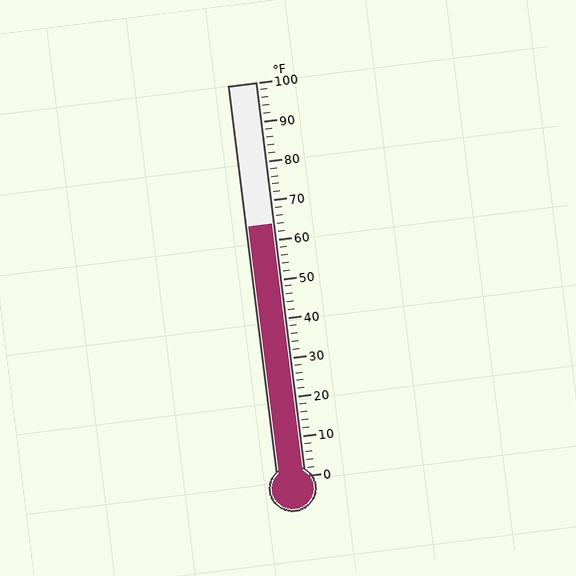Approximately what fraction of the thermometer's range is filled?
The thermometer is filled to approximately 65% of its range.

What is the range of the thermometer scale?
The thermometer scale ranges from 0°F to 100°F.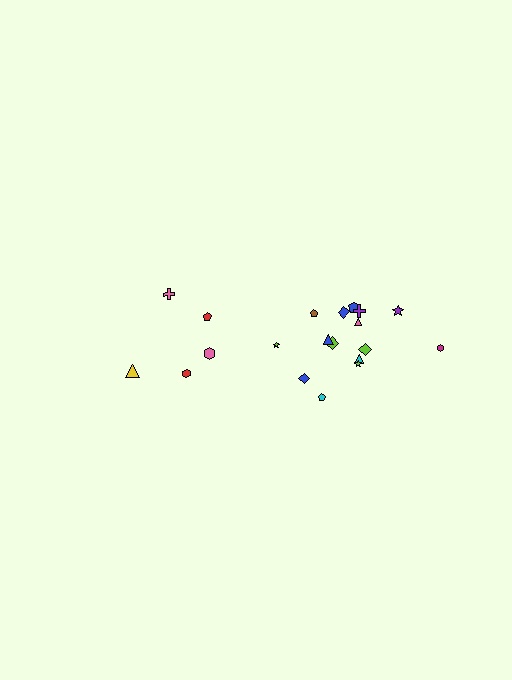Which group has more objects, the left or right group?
The right group.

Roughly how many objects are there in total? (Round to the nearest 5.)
Roughly 20 objects in total.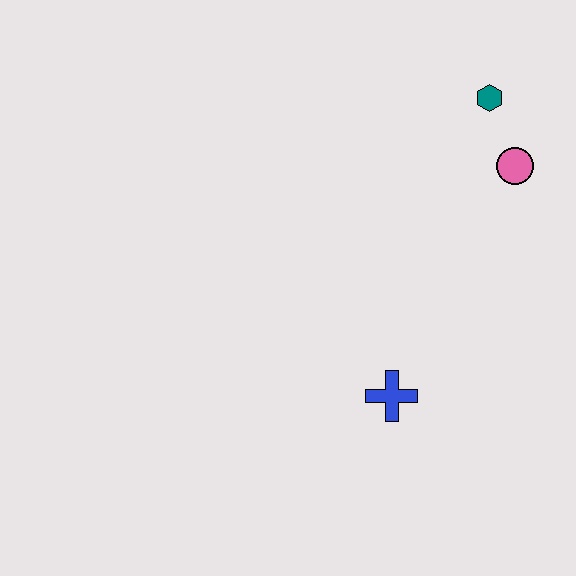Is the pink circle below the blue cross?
No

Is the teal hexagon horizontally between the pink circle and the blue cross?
Yes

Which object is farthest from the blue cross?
The teal hexagon is farthest from the blue cross.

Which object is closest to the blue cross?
The pink circle is closest to the blue cross.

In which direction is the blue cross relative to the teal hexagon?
The blue cross is below the teal hexagon.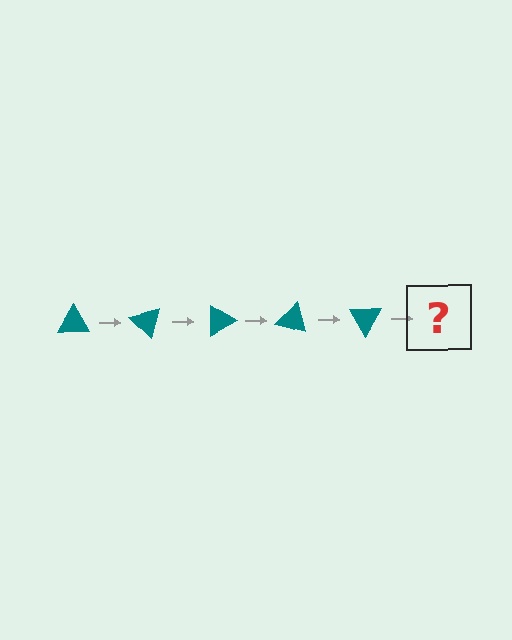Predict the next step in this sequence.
The next step is a teal triangle rotated 225 degrees.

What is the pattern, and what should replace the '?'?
The pattern is that the triangle rotates 45 degrees each step. The '?' should be a teal triangle rotated 225 degrees.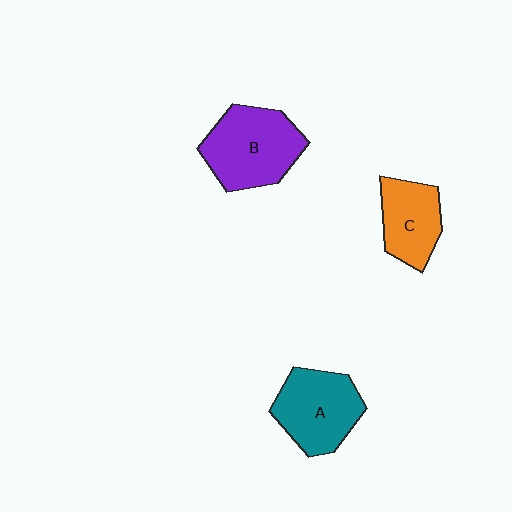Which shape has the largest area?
Shape B (purple).